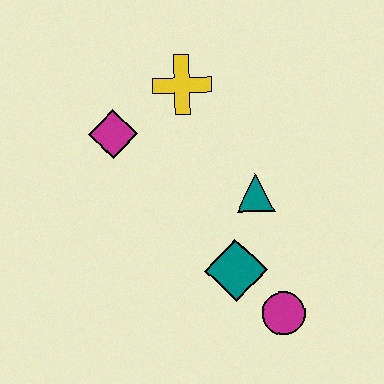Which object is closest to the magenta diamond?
The yellow cross is closest to the magenta diamond.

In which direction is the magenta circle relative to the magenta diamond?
The magenta circle is below the magenta diamond.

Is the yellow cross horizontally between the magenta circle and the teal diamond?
No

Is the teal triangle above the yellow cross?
No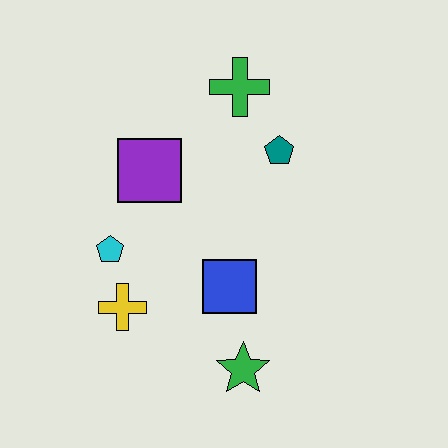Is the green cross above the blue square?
Yes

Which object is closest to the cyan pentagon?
The yellow cross is closest to the cyan pentagon.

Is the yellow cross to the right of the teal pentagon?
No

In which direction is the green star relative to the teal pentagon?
The green star is below the teal pentagon.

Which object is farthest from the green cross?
The green star is farthest from the green cross.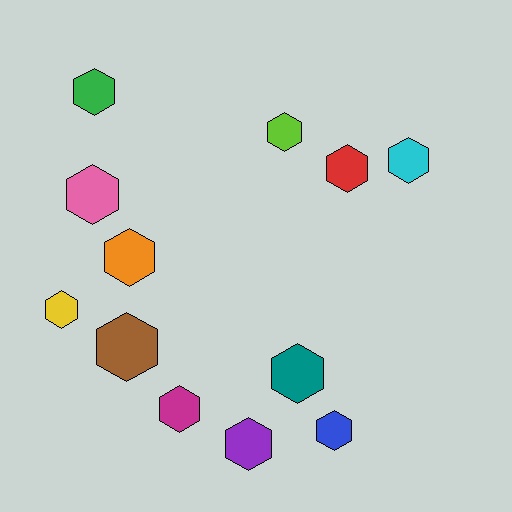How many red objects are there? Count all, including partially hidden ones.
There is 1 red object.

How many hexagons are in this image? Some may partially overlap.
There are 12 hexagons.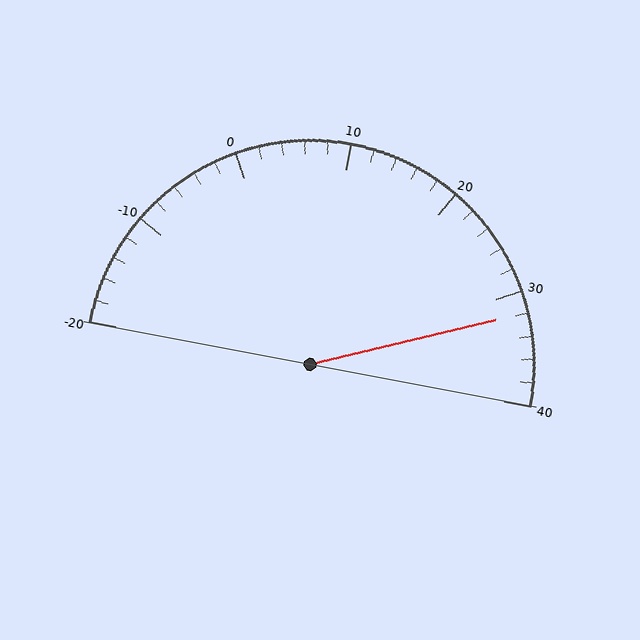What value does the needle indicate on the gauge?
The needle indicates approximately 32.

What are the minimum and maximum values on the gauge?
The gauge ranges from -20 to 40.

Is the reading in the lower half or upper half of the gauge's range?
The reading is in the upper half of the range (-20 to 40).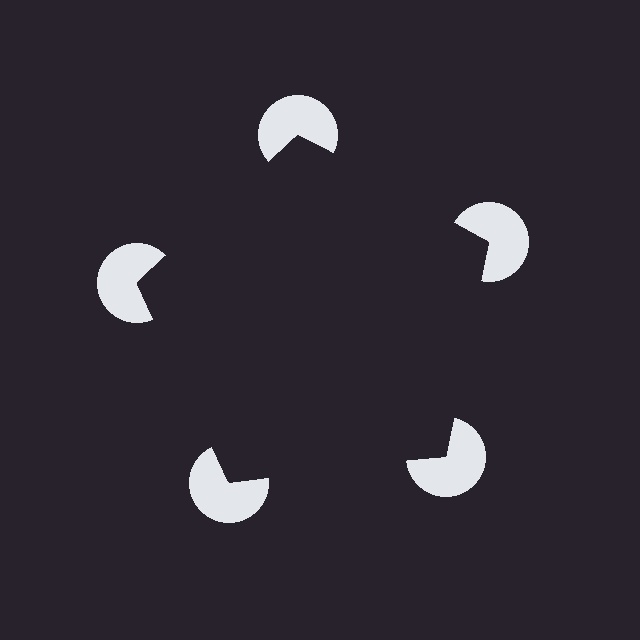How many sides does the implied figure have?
5 sides.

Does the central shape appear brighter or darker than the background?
It typically appears slightly darker than the background, even though no actual brightness change is drawn.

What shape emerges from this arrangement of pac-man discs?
An illusory pentagon — its edges are inferred from the aligned wedge cuts in the pac-man discs, not physically drawn.